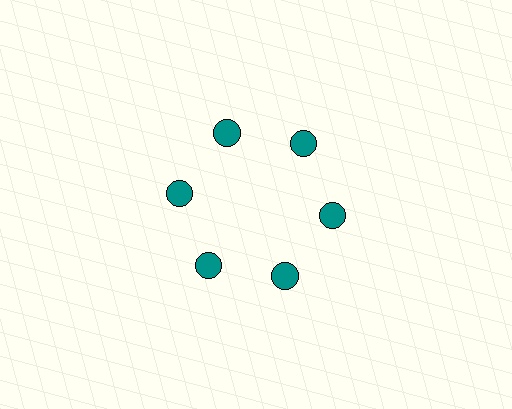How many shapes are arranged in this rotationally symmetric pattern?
There are 6 shapes, arranged in 6 groups of 1.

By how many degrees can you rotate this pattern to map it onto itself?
The pattern maps onto itself every 60 degrees of rotation.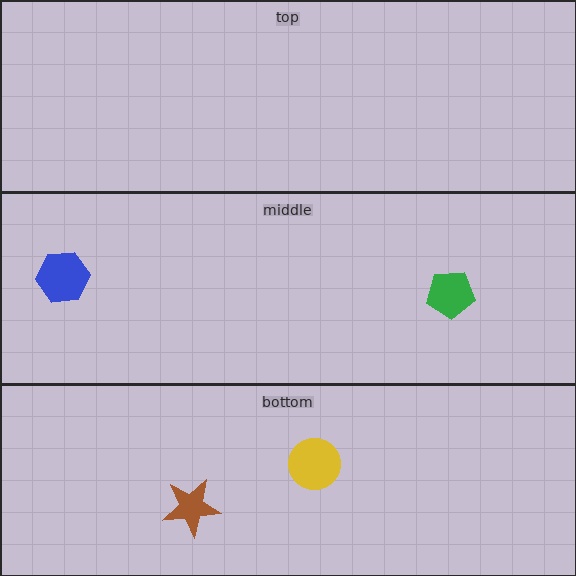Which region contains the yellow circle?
The bottom region.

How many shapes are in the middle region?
2.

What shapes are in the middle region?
The blue hexagon, the green pentagon.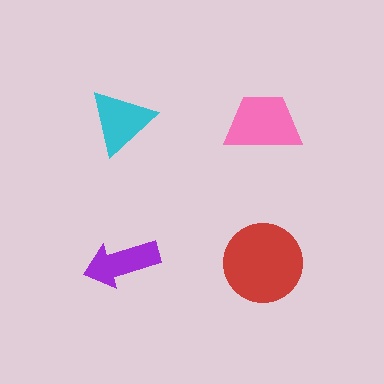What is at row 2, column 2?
A red circle.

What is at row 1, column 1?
A cyan triangle.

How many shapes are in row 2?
2 shapes.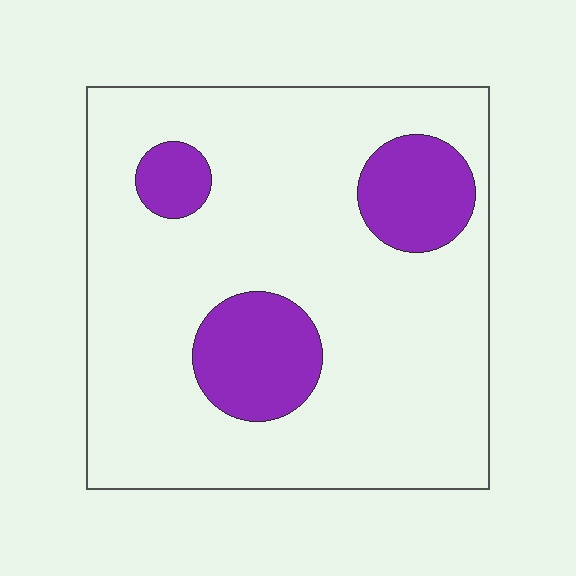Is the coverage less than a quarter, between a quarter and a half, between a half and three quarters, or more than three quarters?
Less than a quarter.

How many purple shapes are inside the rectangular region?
3.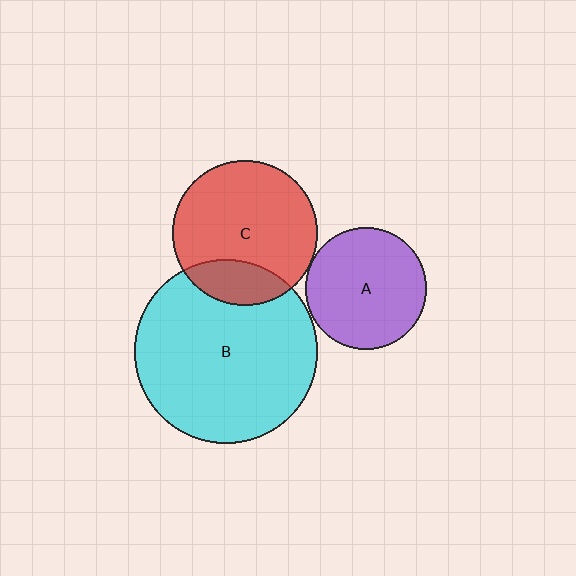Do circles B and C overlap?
Yes.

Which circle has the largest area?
Circle B (cyan).